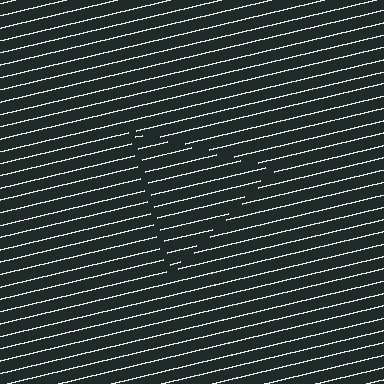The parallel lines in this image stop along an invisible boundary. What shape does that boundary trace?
An illusory triangle. The interior of the shape contains the same grating, shifted by half a period — the contour is defined by the phase discontinuity where line-ends from the inner and outer gratings abut.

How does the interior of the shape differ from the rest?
The interior of the shape contains the same grating, shifted by half a period — the contour is defined by the phase discontinuity where line-ends from the inner and outer gratings abut.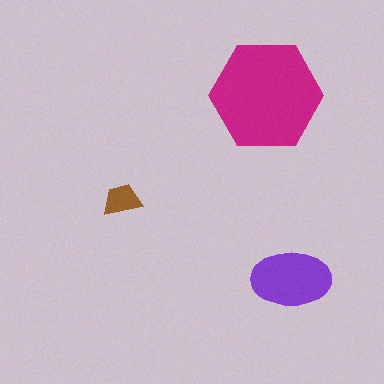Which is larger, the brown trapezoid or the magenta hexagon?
The magenta hexagon.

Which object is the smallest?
The brown trapezoid.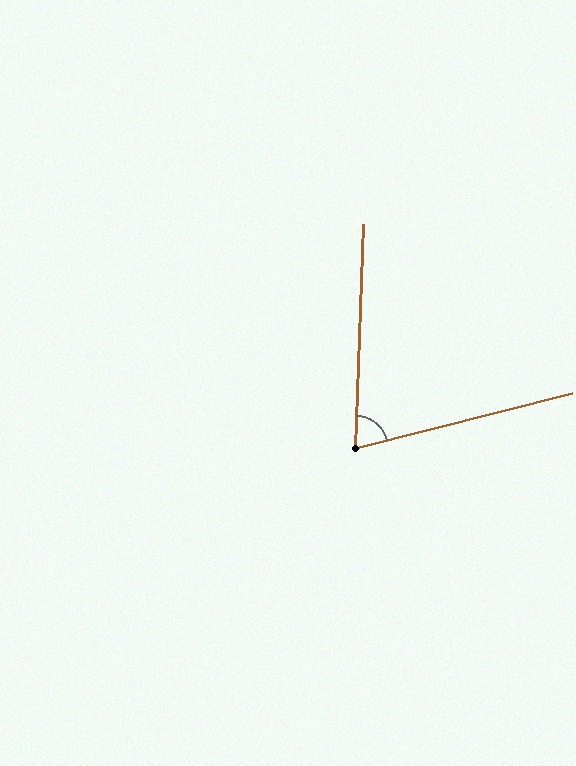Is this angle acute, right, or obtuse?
It is acute.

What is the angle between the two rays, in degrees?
Approximately 74 degrees.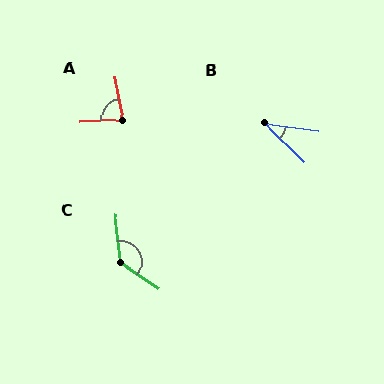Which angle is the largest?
C, at approximately 130 degrees.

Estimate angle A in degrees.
Approximately 81 degrees.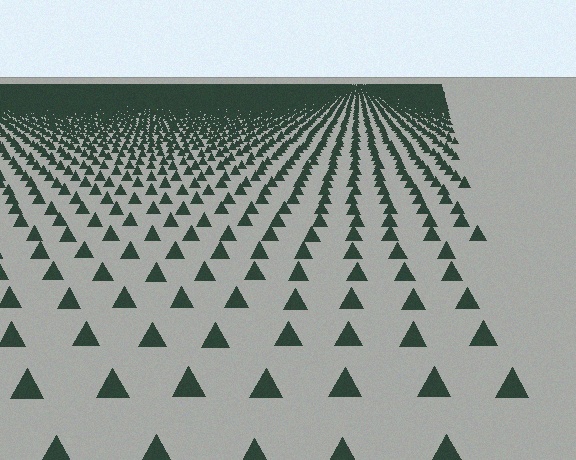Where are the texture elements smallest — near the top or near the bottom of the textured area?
Near the top.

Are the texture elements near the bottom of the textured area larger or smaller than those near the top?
Larger. Near the bottom, elements are closer to the viewer and appear at a bigger on-screen size.